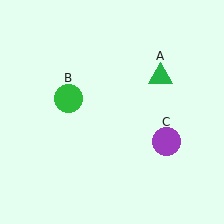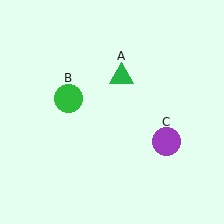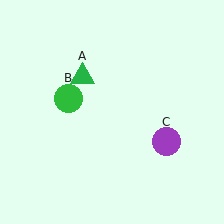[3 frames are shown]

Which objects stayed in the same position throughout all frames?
Green circle (object B) and purple circle (object C) remained stationary.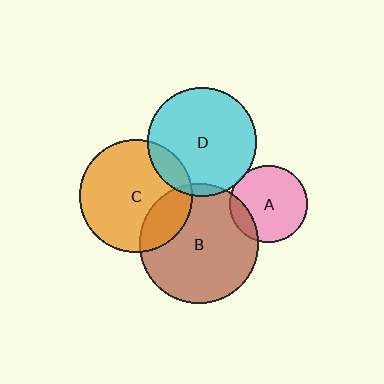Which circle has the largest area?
Circle B (brown).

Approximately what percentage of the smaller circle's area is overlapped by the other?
Approximately 5%.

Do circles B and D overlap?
Yes.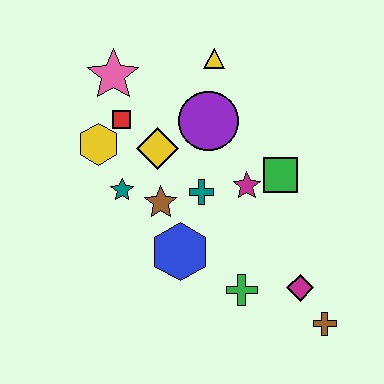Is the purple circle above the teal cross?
Yes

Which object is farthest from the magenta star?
The pink star is farthest from the magenta star.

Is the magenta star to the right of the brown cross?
No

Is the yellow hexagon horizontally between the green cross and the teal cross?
No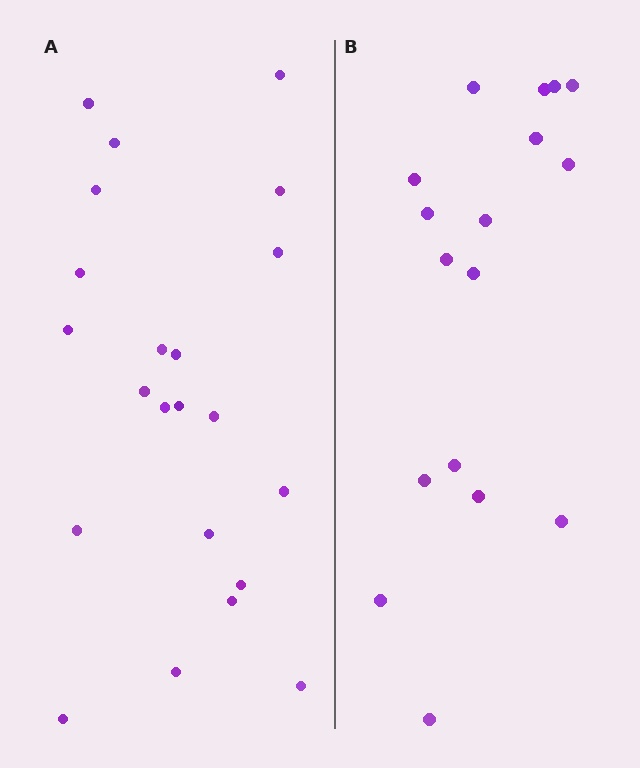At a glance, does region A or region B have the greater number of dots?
Region A (the left region) has more dots.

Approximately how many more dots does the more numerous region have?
Region A has about 5 more dots than region B.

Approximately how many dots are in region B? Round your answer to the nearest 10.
About 20 dots. (The exact count is 17, which rounds to 20.)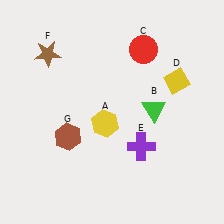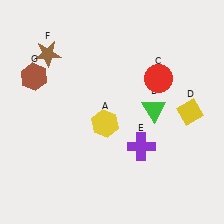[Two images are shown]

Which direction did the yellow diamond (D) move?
The yellow diamond (D) moved down.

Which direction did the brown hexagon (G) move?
The brown hexagon (G) moved up.